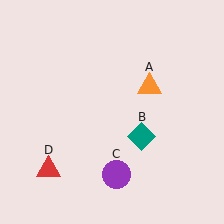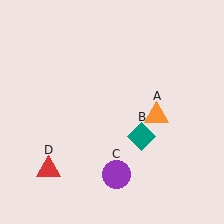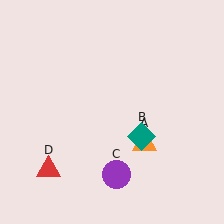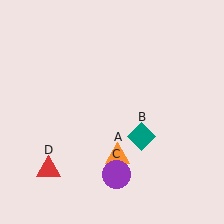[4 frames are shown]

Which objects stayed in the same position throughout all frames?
Teal diamond (object B) and purple circle (object C) and red triangle (object D) remained stationary.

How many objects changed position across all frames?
1 object changed position: orange triangle (object A).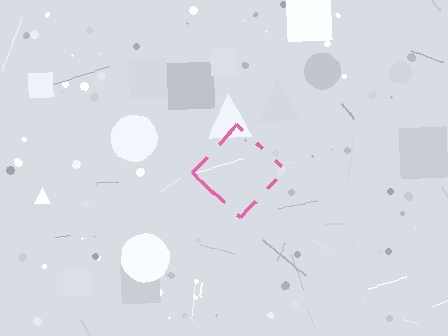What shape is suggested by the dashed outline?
The dashed outline suggests a diamond.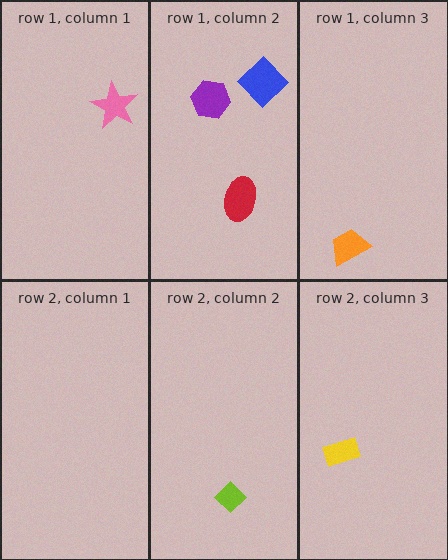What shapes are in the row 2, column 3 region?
The yellow rectangle.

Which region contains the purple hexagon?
The row 1, column 2 region.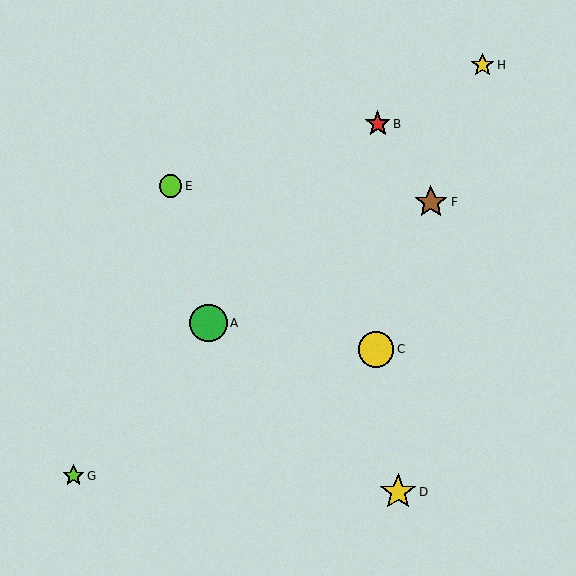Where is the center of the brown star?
The center of the brown star is at (431, 202).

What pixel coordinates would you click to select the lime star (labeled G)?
Click at (74, 476) to select the lime star G.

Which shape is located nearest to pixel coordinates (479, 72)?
The yellow star (labeled H) at (482, 65) is nearest to that location.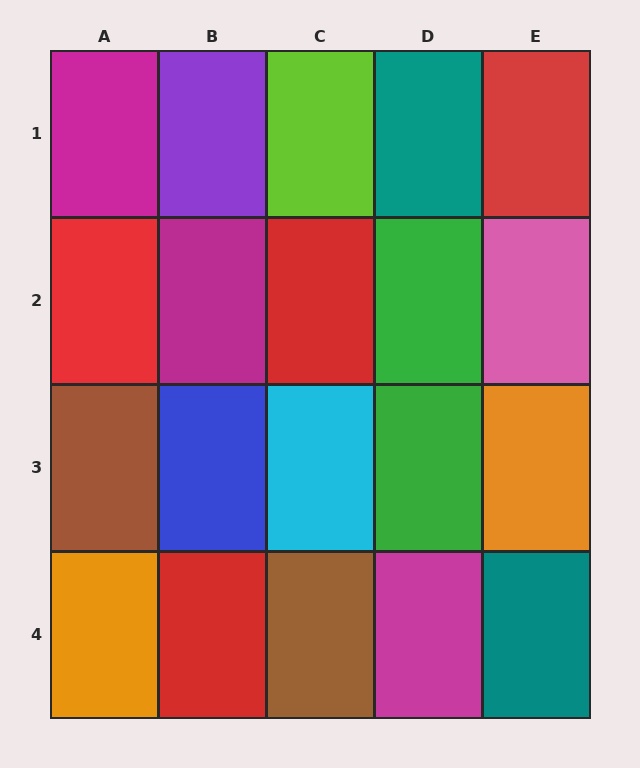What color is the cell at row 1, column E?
Red.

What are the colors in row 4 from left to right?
Orange, red, brown, magenta, teal.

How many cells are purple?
1 cell is purple.